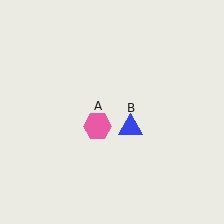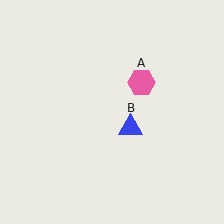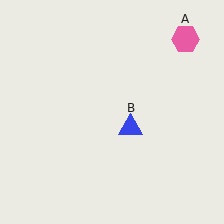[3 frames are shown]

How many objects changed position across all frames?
1 object changed position: pink hexagon (object A).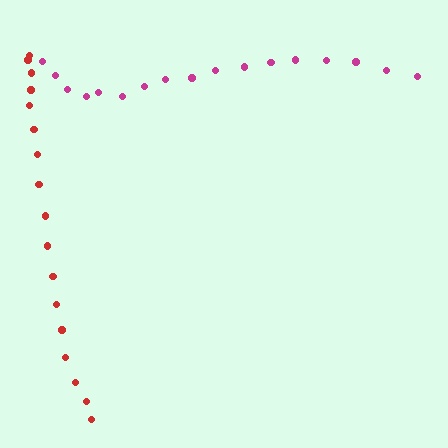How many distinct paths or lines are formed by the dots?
There are 2 distinct paths.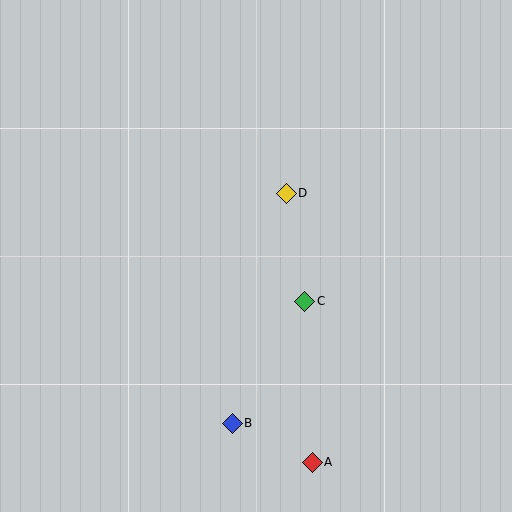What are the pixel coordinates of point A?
Point A is at (312, 462).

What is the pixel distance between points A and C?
The distance between A and C is 161 pixels.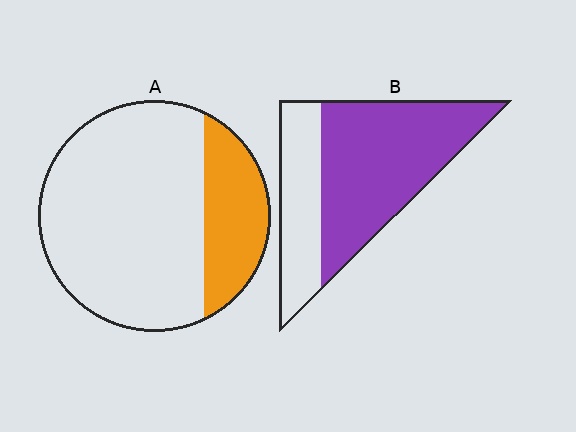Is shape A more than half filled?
No.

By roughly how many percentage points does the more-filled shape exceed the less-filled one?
By roughly 45 percentage points (B over A).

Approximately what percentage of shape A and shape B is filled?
A is approximately 25% and B is approximately 65%.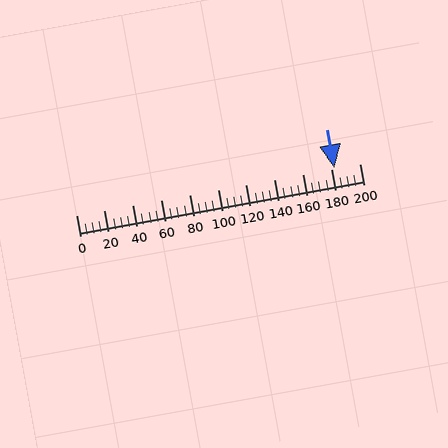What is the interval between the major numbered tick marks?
The major tick marks are spaced 20 units apart.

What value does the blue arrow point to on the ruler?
The blue arrow points to approximately 182.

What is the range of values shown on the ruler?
The ruler shows values from 0 to 200.